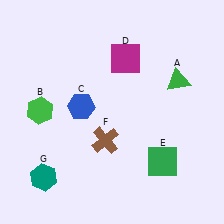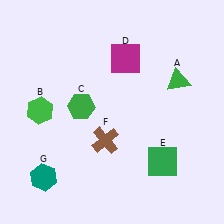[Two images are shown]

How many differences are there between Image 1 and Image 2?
There is 1 difference between the two images.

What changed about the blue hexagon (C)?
In Image 1, C is blue. In Image 2, it changed to green.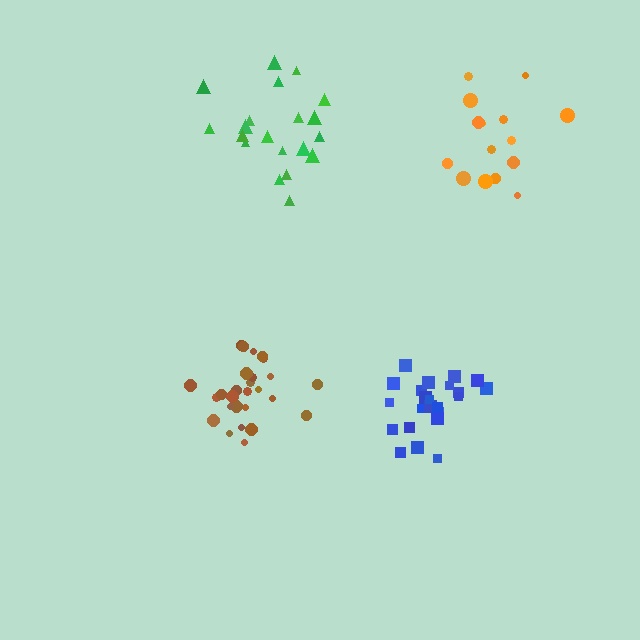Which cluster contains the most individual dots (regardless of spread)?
Brown (28).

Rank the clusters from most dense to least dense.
brown, blue, green, orange.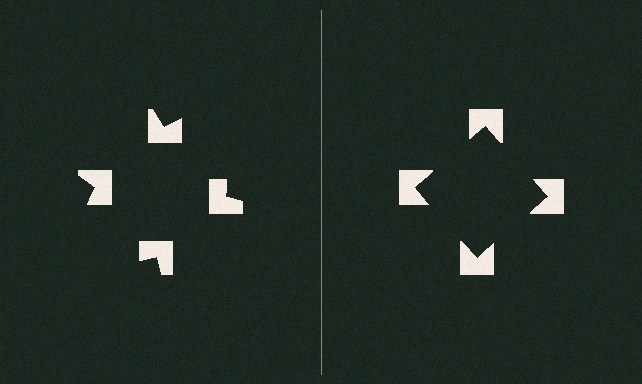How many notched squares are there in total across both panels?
8 — 4 on each side.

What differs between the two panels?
The notched squares are positioned identically on both sides; only the wedge orientations differ. On the right they align to a square; on the left they are misaligned.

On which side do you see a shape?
An illusory square appears on the right side. On the left side the wedge cuts are rotated, so no coherent shape forms.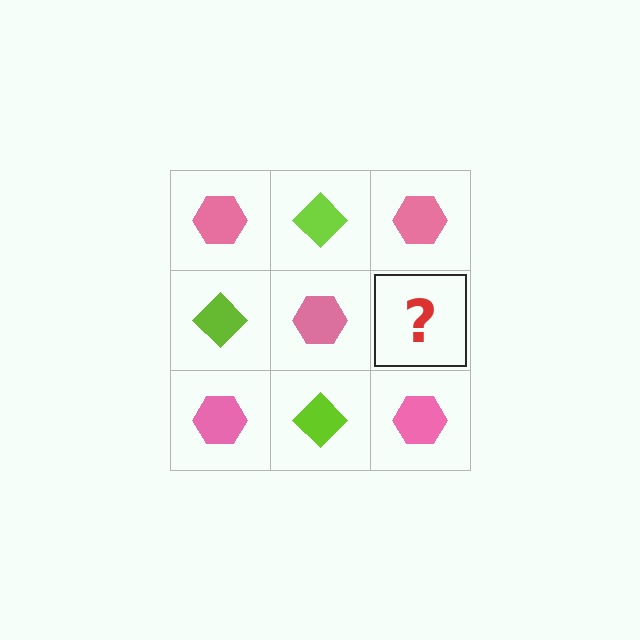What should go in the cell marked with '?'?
The missing cell should contain a lime diamond.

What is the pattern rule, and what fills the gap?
The rule is that it alternates pink hexagon and lime diamond in a checkerboard pattern. The gap should be filled with a lime diamond.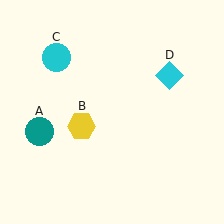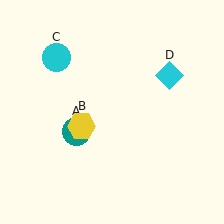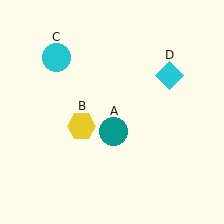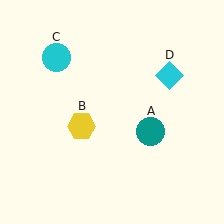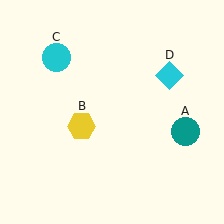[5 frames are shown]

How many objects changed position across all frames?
1 object changed position: teal circle (object A).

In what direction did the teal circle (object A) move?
The teal circle (object A) moved right.